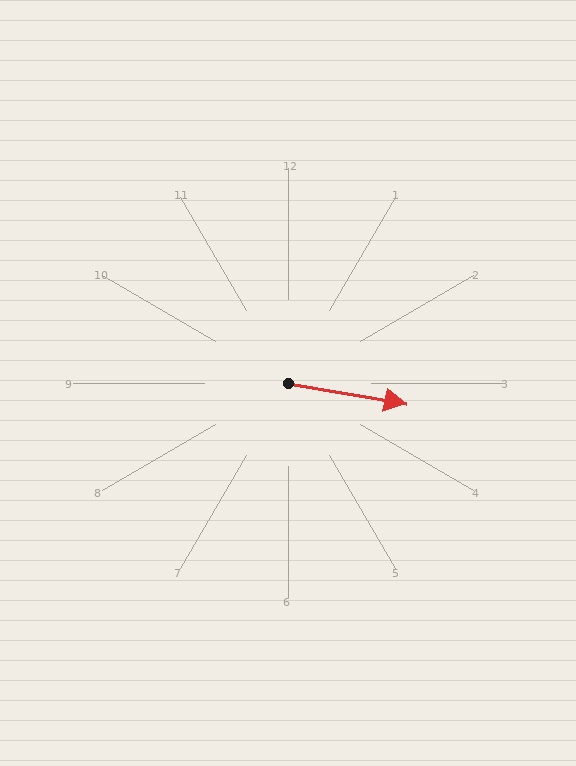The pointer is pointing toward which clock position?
Roughly 3 o'clock.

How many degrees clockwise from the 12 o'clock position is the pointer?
Approximately 100 degrees.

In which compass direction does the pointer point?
East.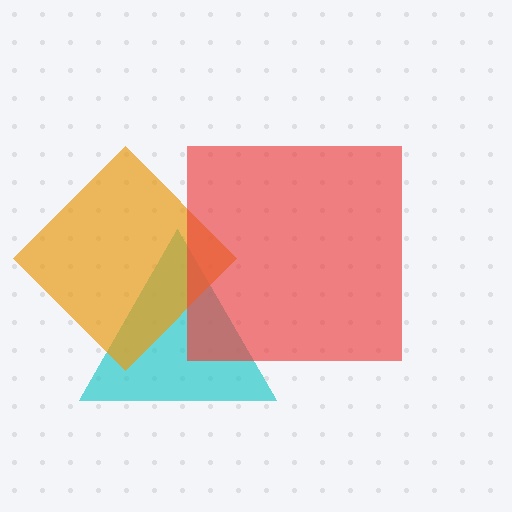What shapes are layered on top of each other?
The layered shapes are: a cyan triangle, an orange diamond, a red square.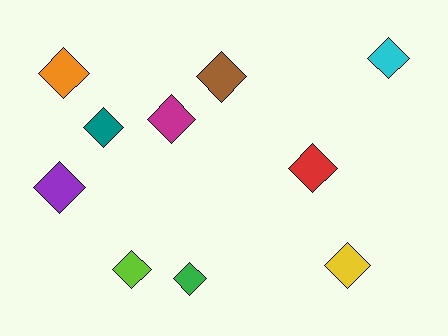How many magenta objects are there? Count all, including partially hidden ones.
There is 1 magenta object.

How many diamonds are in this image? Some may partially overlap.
There are 10 diamonds.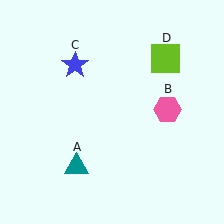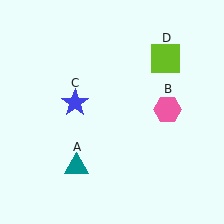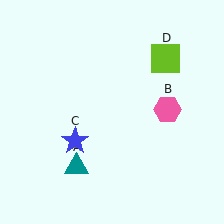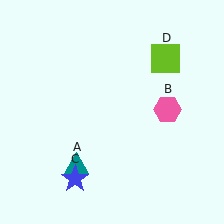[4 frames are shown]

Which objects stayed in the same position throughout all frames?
Teal triangle (object A) and pink hexagon (object B) and lime square (object D) remained stationary.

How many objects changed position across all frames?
1 object changed position: blue star (object C).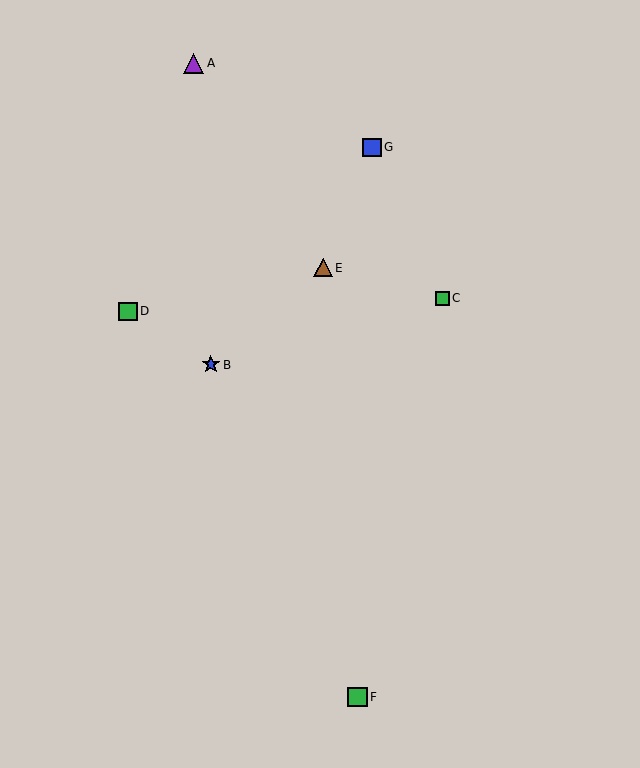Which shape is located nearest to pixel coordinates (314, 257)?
The brown triangle (labeled E) at (323, 268) is nearest to that location.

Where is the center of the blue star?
The center of the blue star is at (211, 365).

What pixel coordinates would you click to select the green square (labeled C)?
Click at (442, 298) to select the green square C.